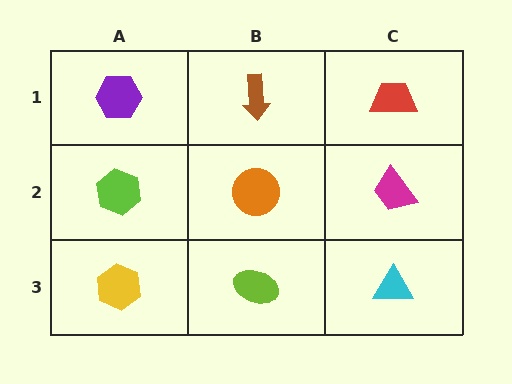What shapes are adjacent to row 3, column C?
A magenta trapezoid (row 2, column C), a lime ellipse (row 3, column B).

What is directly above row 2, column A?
A purple hexagon.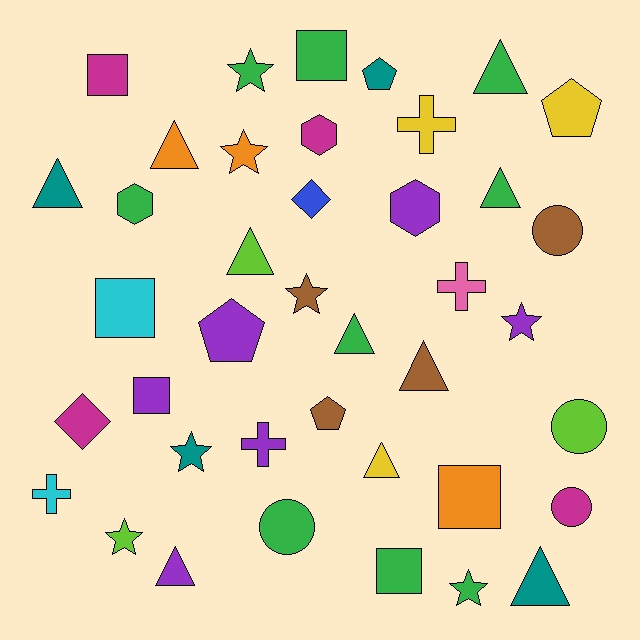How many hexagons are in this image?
There are 3 hexagons.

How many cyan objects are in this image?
There are 2 cyan objects.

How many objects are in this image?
There are 40 objects.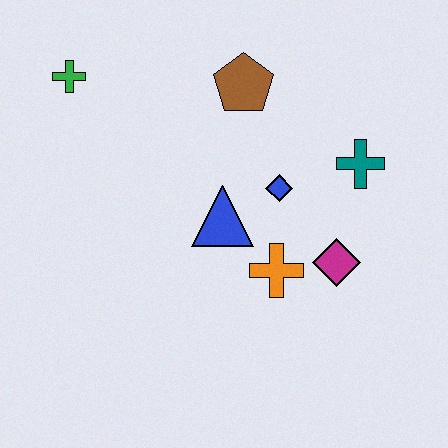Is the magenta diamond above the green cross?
No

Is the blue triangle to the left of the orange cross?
Yes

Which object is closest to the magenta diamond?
The orange cross is closest to the magenta diamond.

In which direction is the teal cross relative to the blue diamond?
The teal cross is to the right of the blue diamond.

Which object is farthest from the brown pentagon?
The magenta diamond is farthest from the brown pentagon.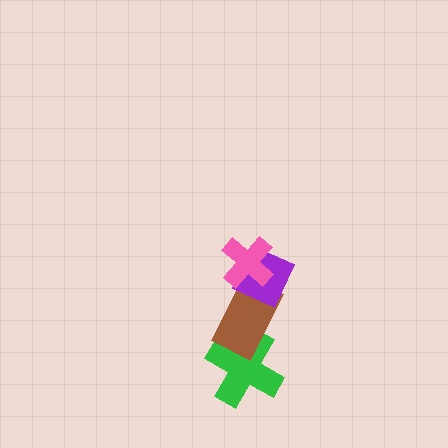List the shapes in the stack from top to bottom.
From top to bottom: the pink cross, the purple diamond, the brown rectangle, the green cross.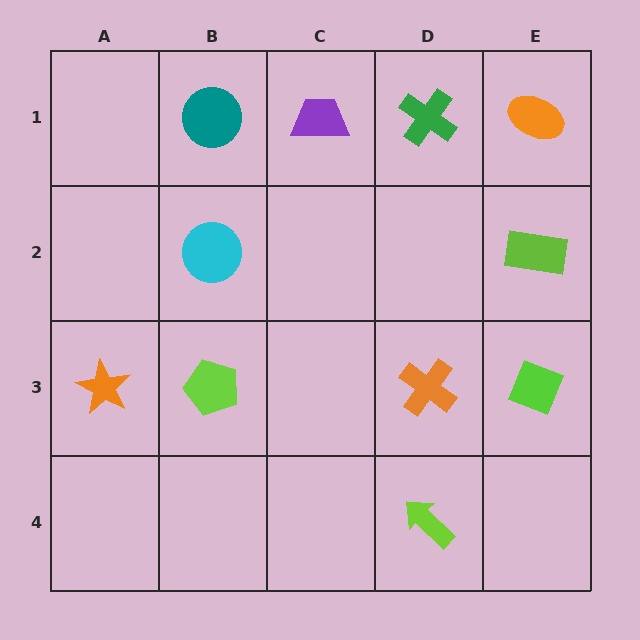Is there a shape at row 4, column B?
No, that cell is empty.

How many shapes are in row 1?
4 shapes.